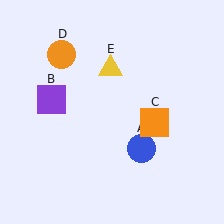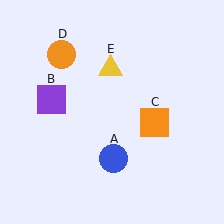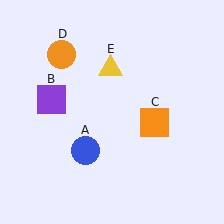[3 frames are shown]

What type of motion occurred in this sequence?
The blue circle (object A) rotated clockwise around the center of the scene.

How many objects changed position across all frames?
1 object changed position: blue circle (object A).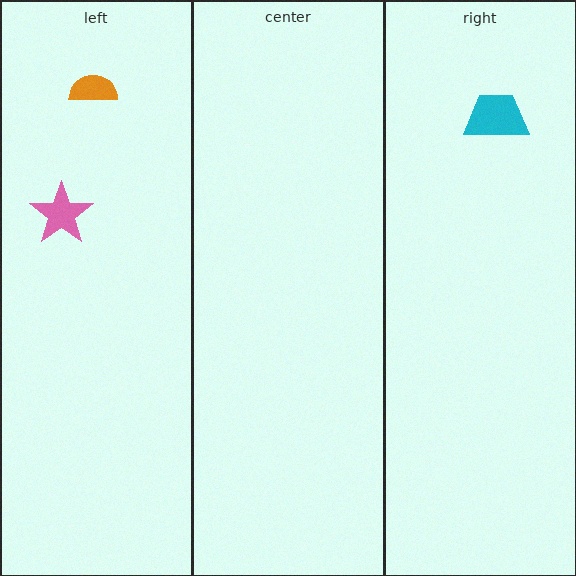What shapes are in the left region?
The pink star, the orange semicircle.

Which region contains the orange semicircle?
The left region.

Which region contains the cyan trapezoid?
The right region.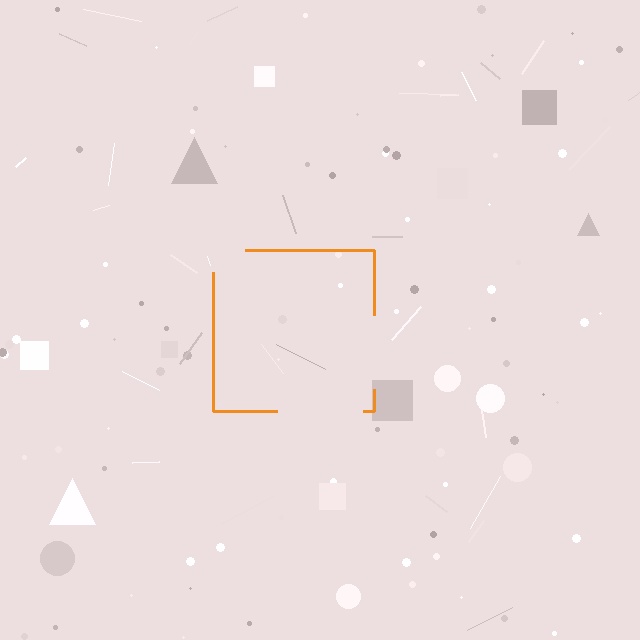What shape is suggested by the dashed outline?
The dashed outline suggests a square.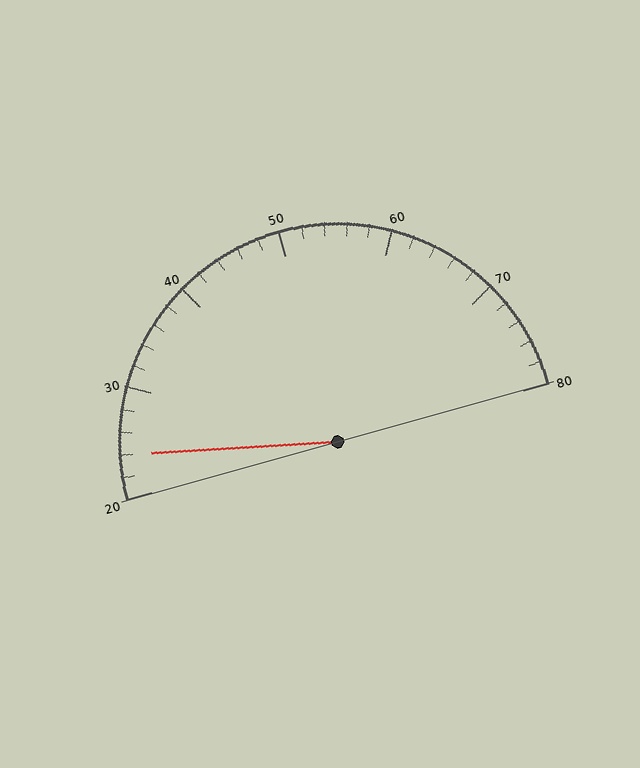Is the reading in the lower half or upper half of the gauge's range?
The reading is in the lower half of the range (20 to 80).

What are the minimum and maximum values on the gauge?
The gauge ranges from 20 to 80.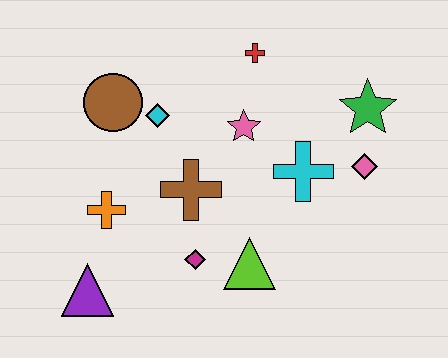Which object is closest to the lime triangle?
The magenta diamond is closest to the lime triangle.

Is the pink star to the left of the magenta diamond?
No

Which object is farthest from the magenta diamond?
The green star is farthest from the magenta diamond.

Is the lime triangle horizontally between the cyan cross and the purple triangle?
Yes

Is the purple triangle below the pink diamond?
Yes